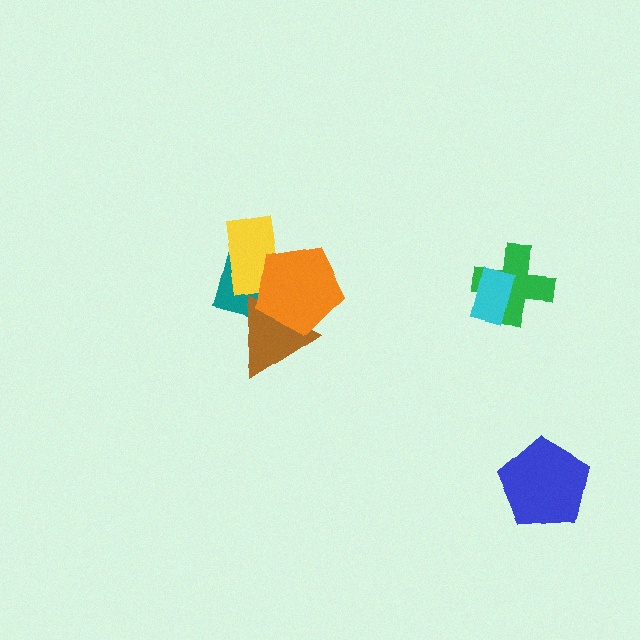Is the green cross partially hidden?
Yes, it is partially covered by another shape.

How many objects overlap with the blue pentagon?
0 objects overlap with the blue pentagon.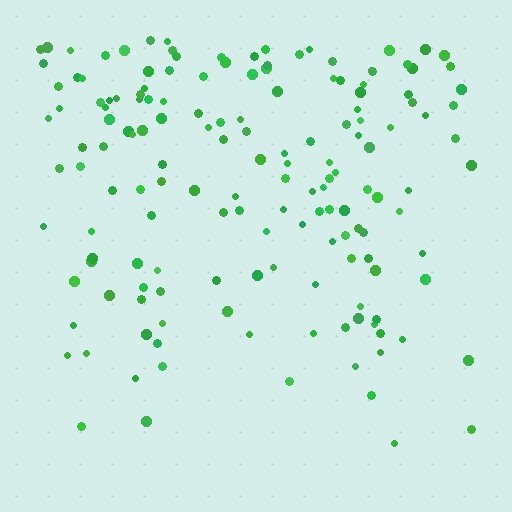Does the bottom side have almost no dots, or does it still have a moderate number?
Still a moderate number, just noticeably fewer than the top.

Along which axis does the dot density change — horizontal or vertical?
Vertical.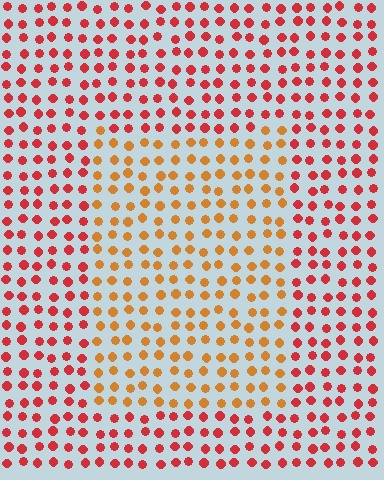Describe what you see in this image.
The image is filled with small red elements in a uniform arrangement. A rectangle-shaped region is visible where the elements are tinted to a slightly different hue, forming a subtle color boundary.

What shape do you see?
I see a rectangle.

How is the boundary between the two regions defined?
The boundary is defined purely by a slight shift in hue (about 36 degrees). Spacing, size, and orientation are identical on both sides.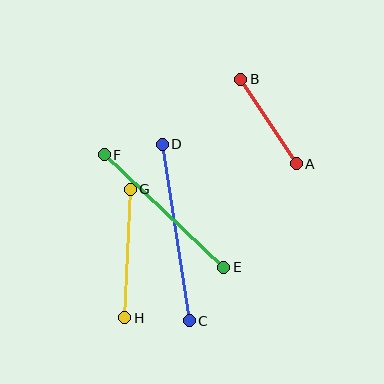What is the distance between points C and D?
The distance is approximately 179 pixels.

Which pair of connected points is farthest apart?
Points C and D are farthest apart.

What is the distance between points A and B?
The distance is approximately 101 pixels.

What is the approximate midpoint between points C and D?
The midpoint is at approximately (176, 233) pixels.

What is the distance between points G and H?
The distance is approximately 129 pixels.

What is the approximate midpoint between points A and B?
The midpoint is at approximately (268, 122) pixels.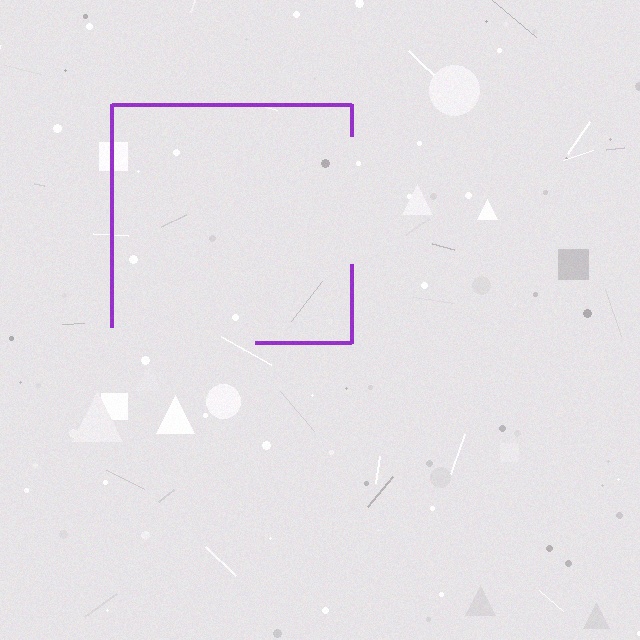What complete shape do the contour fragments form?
The contour fragments form a square.